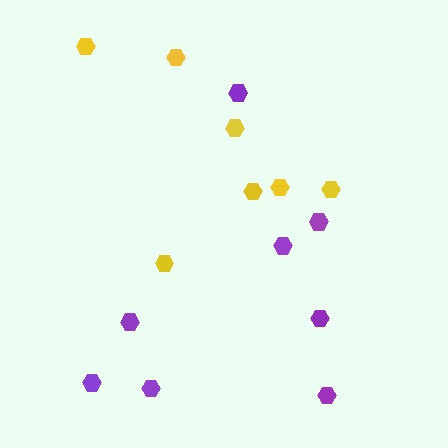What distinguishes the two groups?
There are 2 groups: one group of yellow hexagons (7) and one group of purple hexagons (8).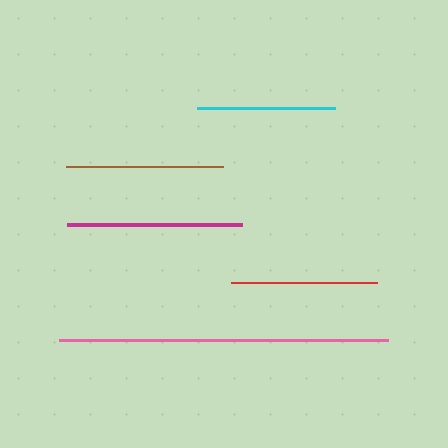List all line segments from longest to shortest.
From longest to shortest: pink, magenta, brown, red, cyan.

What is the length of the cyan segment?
The cyan segment is approximately 139 pixels long.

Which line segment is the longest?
The pink line is the longest at approximately 329 pixels.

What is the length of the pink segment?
The pink segment is approximately 329 pixels long.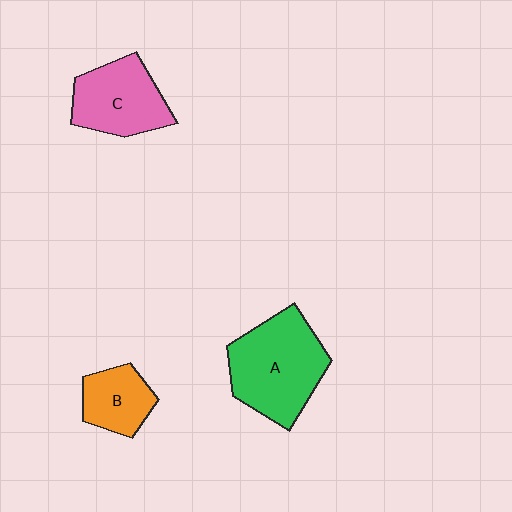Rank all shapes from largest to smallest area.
From largest to smallest: A (green), C (pink), B (orange).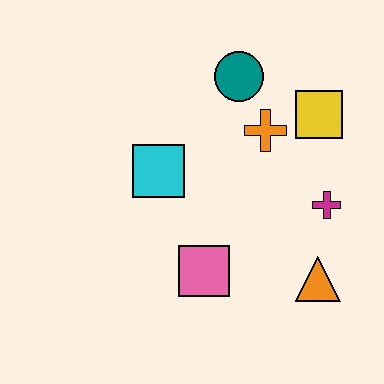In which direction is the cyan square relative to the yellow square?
The cyan square is to the left of the yellow square.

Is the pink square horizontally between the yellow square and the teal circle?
No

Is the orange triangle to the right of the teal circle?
Yes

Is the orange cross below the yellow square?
Yes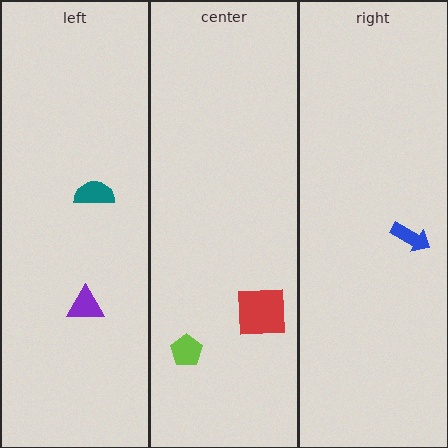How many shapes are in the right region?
1.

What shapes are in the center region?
The red square, the lime pentagon.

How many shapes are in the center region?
2.